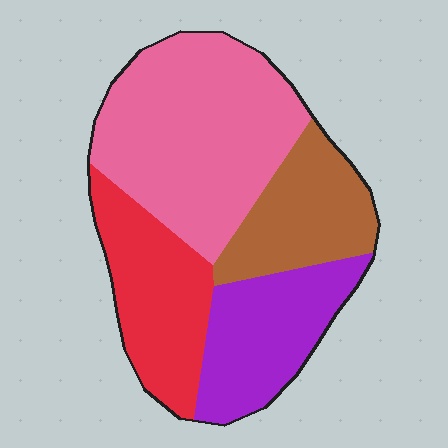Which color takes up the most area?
Pink, at roughly 40%.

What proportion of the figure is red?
Red takes up about one fifth (1/5) of the figure.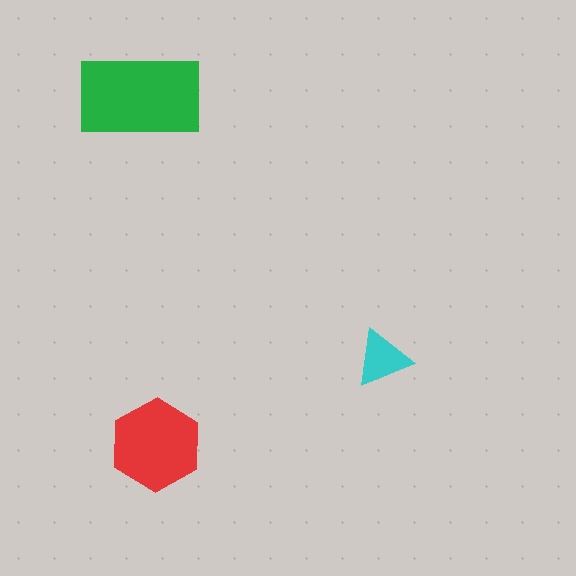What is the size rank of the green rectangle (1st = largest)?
1st.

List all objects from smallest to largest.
The cyan triangle, the red hexagon, the green rectangle.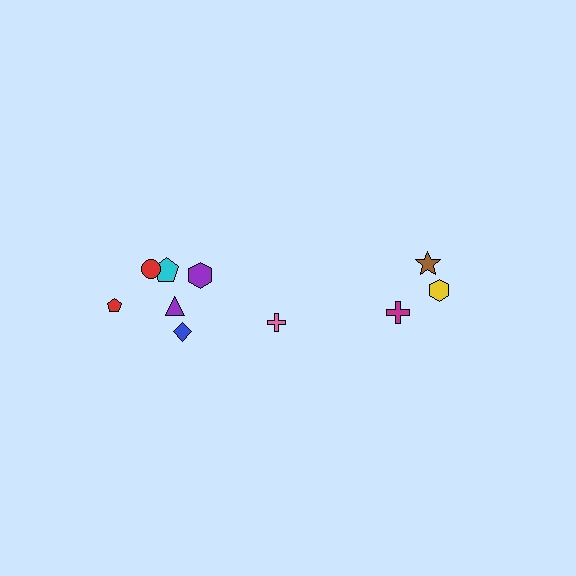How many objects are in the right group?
There are 3 objects.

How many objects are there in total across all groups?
There are 10 objects.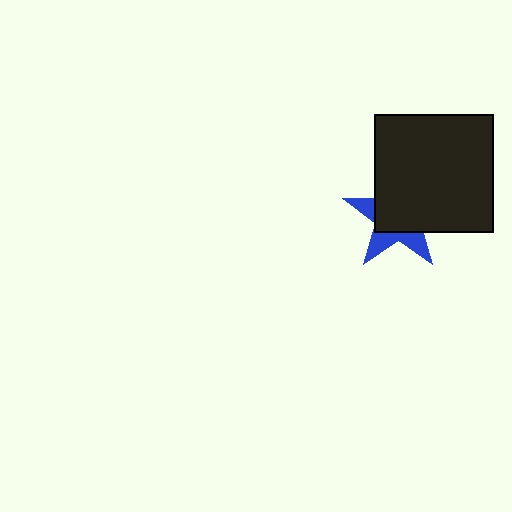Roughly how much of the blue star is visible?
A small part of it is visible (roughly 35%).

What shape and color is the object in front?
The object in front is a black square.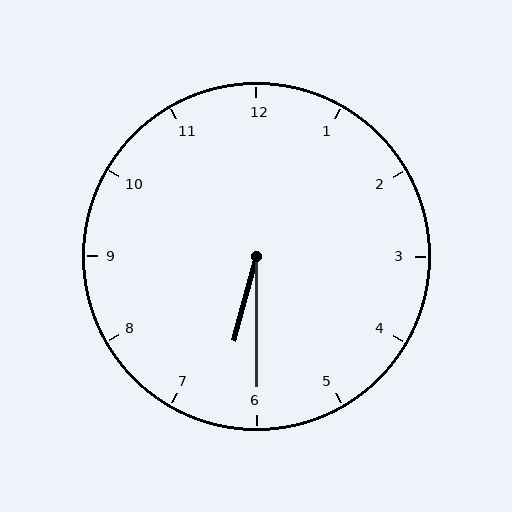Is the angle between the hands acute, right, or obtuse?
It is acute.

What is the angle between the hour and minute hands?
Approximately 15 degrees.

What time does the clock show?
6:30.